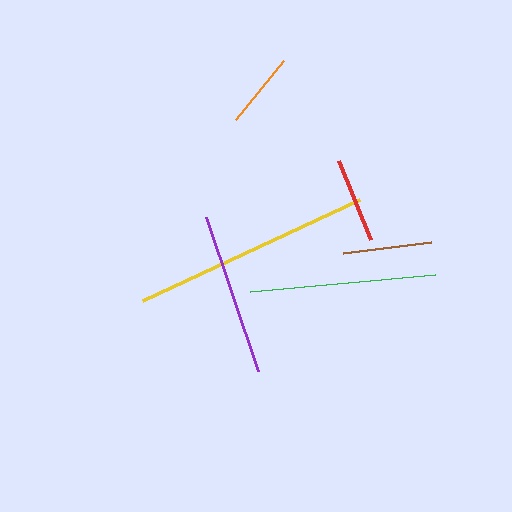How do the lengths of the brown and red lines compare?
The brown and red lines are approximately the same length.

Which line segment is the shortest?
The orange line is the shortest at approximately 77 pixels.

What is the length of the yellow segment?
The yellow segment is approximately 240 pixels long.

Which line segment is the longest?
The yellow line is the longest at approximately 240 pixels.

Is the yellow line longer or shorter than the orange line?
The yellow line is longer than the orange line.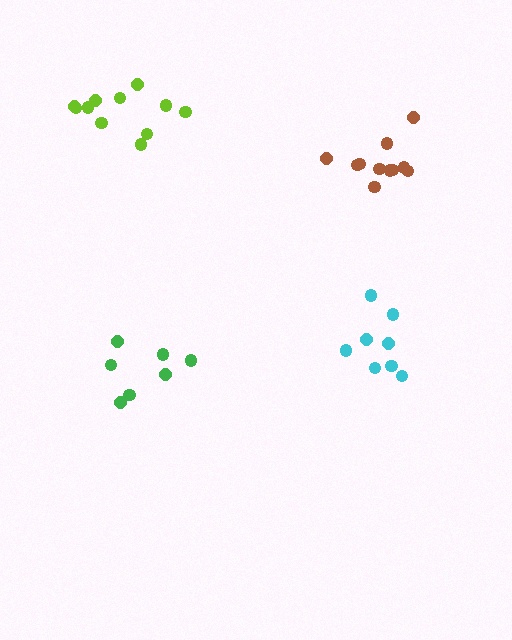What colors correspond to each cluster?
The clusters are colored: green, lime, cyan, brown.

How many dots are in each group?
Group 1: 7 dots, Group 2: 11 dots, Group 3: 8 dots, Group 4: 11 dots (37 total).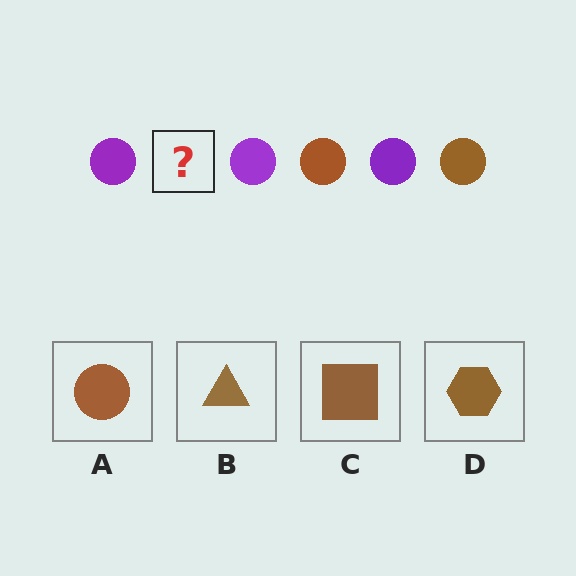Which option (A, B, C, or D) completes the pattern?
A.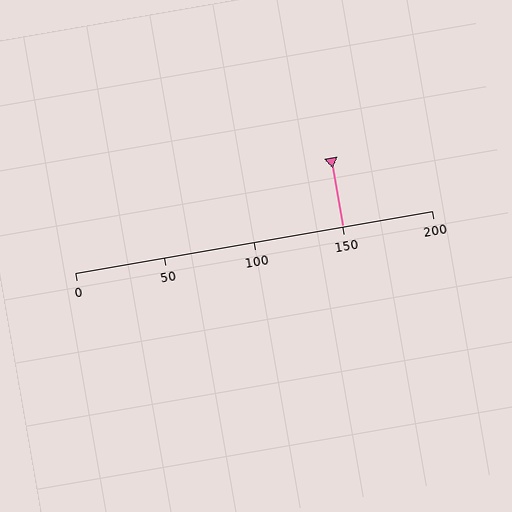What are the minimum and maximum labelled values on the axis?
The axis runs from 0 to 200.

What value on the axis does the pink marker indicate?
The marker indicates approximately 150.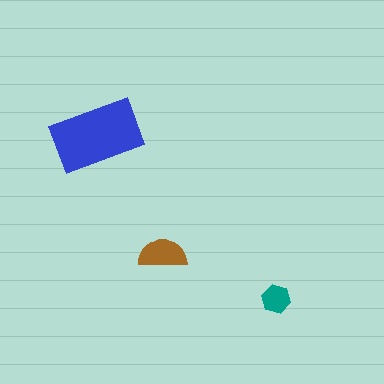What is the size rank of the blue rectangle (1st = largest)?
1st.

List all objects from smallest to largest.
The teal hexagon, the brown semicircle, the blue rectangle.